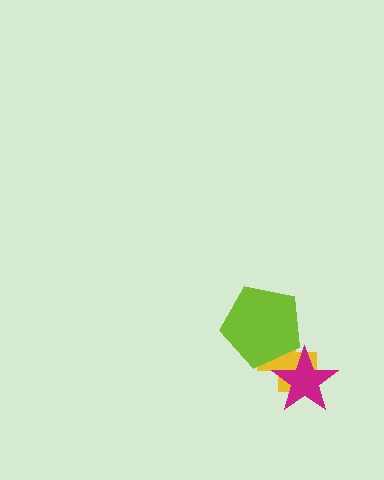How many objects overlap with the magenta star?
2 objects overlap with the magenta star.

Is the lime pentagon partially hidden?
No, no other shape covers it.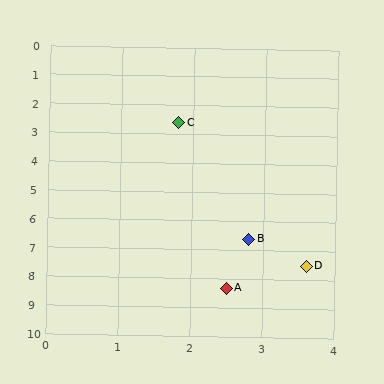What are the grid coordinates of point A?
Point A is at approximately (2.5, 8.3).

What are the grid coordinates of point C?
Point C is at approximately (1.8, 2.6).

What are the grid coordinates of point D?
Point D is at approximately (3.6, 7.5).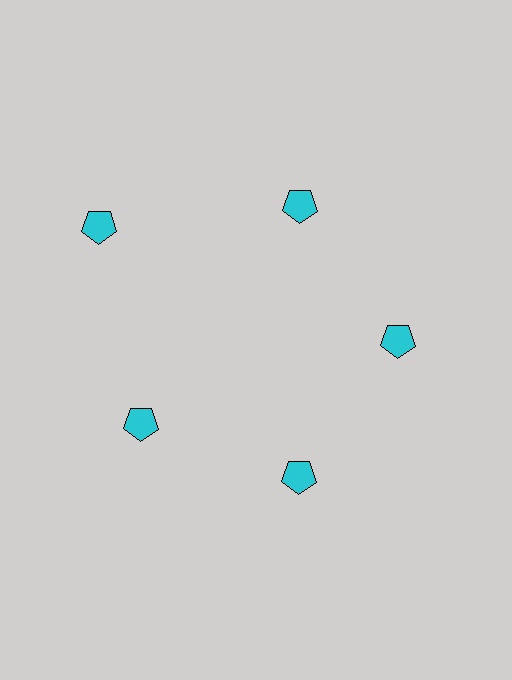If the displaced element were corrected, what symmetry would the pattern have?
It would have 5-fold rotational symmetry — the pattern would map onto itself every 72 degrees.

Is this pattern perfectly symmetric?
No. The 5 cyan pentagons are arranged in a ring, but one element near the 10 o'clock position is pushed outward from the center, breaking the 5-fold rotational symmetry.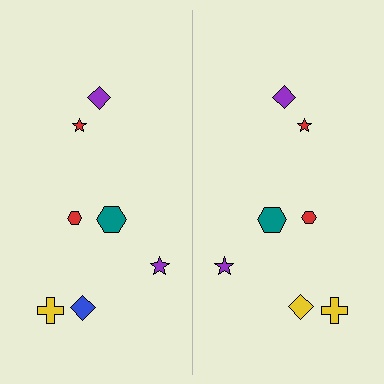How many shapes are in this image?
There are 14 shapes in this image.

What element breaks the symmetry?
The yellow diamond on the right side breaks the symmetry — its mirror counterpart is blue.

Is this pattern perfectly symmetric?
No, the pattern is not perfectly symmetric. The yellow diamond on the right side breaks the symmetry — its mirror counterpart is blue.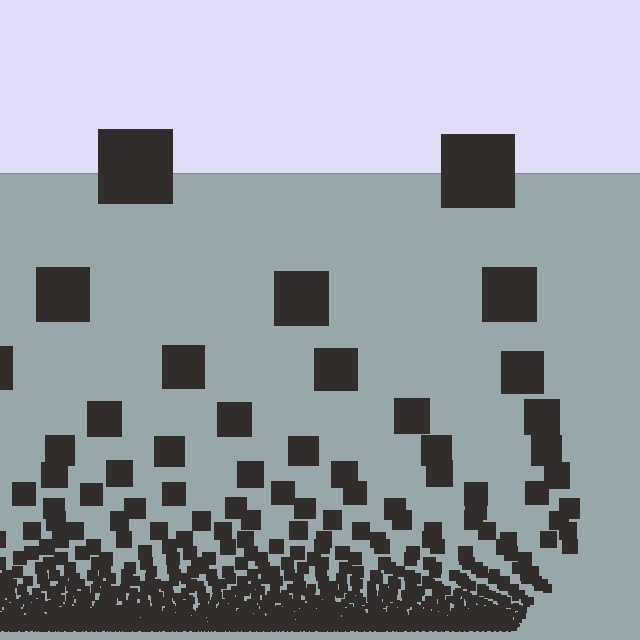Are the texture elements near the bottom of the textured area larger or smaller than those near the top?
Smaller. The gradient is inverted — elements near the bottom are smaller and denser.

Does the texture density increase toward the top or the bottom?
Density increases toward the bottom.